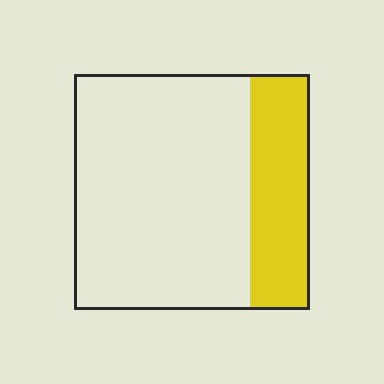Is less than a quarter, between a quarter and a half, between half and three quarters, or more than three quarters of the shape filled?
Between a quarter and a half.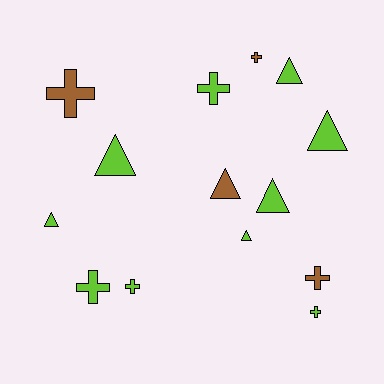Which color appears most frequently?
Lime, with 10 objects.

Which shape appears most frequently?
Triangle, with 7 objects.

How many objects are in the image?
There are 14 objects.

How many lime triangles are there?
There are 6 lime triangles.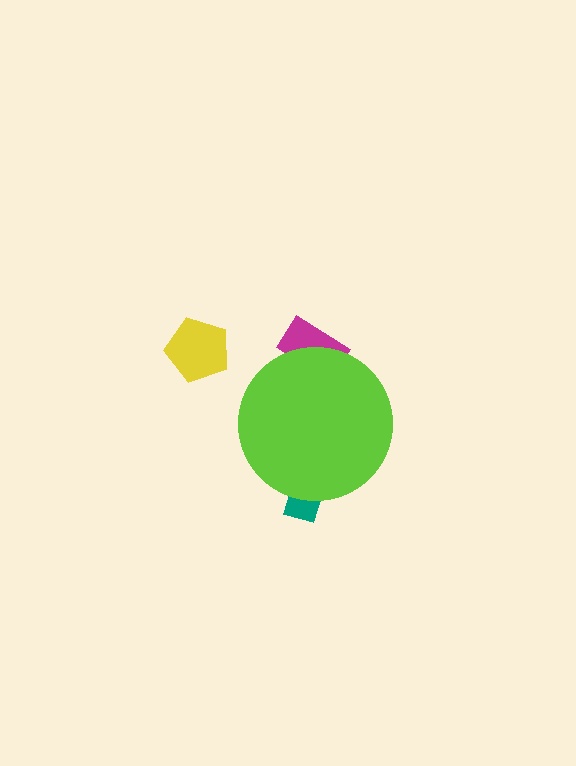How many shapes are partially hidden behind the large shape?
2 shapes are partially hidden.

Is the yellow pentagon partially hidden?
No, the yellow pentagon is fully visible.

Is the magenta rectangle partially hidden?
Yes, the magenta rectangle is partially hidden behind the lime circle.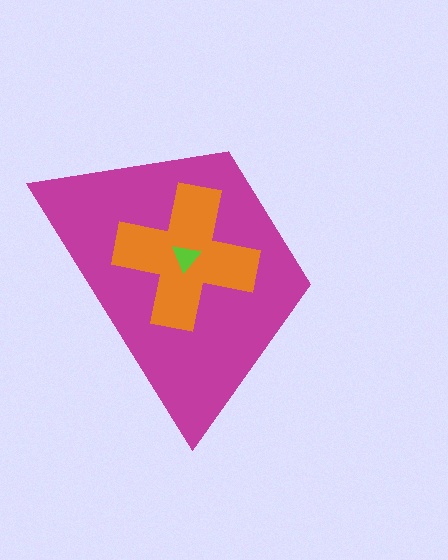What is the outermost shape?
The magenta trapezoid.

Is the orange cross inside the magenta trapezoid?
Yes.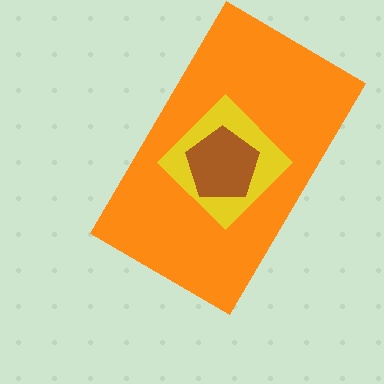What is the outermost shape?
The orange rectangle.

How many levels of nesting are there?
3.